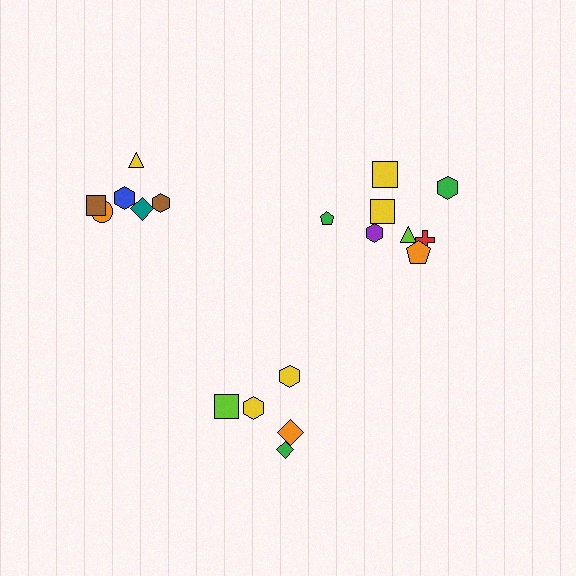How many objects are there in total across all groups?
There are 19 objects.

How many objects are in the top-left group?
There are 6 objects.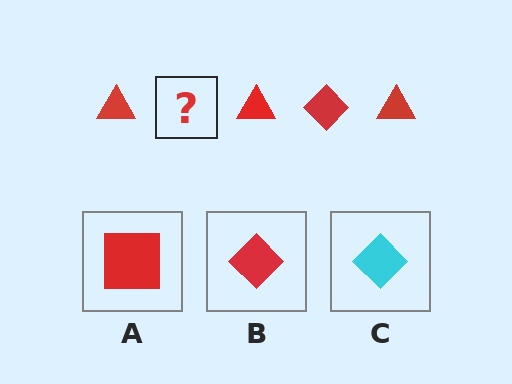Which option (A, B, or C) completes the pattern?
B.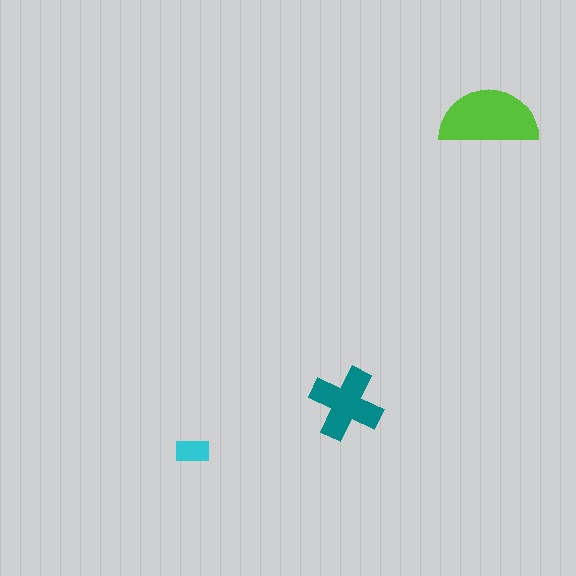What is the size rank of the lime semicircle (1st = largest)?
1st.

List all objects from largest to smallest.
The lime semicircle, the teal cross, the cyan rectangle.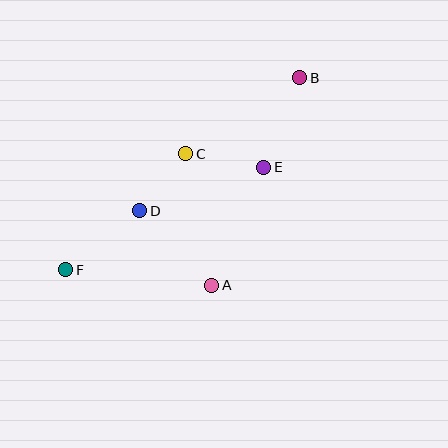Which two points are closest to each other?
Points C and D are closest to each other.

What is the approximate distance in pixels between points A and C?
The distance between A and C is approximately 134 pixels.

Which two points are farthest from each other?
Points B and F are farthest from each other.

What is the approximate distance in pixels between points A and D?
The distance between A and D is approximately 104 pixels.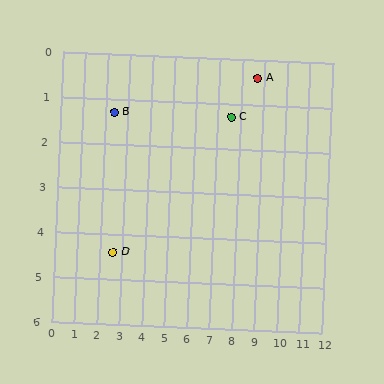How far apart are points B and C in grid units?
Points B and C are about 5.2 grid units apart.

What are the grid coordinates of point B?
Point B is at approximately (2.4, 1.3).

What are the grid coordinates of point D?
Point D is at approximately (2.6, 4.4).